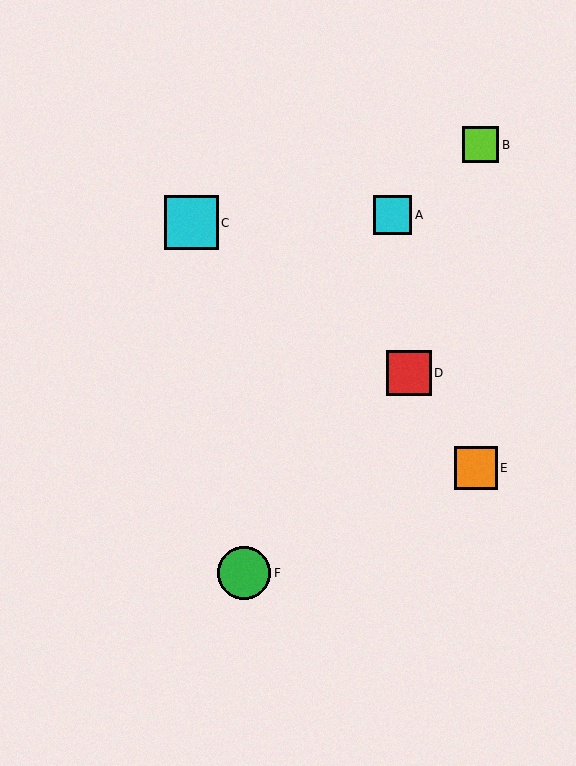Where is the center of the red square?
The center of the red square is at (409, 373).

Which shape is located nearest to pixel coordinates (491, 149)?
The lime square (labeled B) at (481, 145) is nearest to that location.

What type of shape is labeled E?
Shape E is an orange square.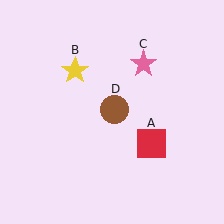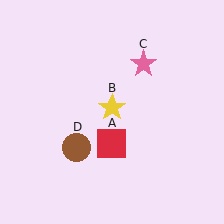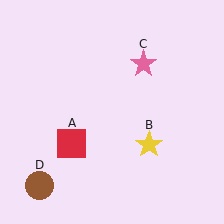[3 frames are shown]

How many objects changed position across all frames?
3 objects changed position: red square (object A), yellow star (object B), brown circle (object D).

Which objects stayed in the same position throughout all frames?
Pink star (object C) remained stationary.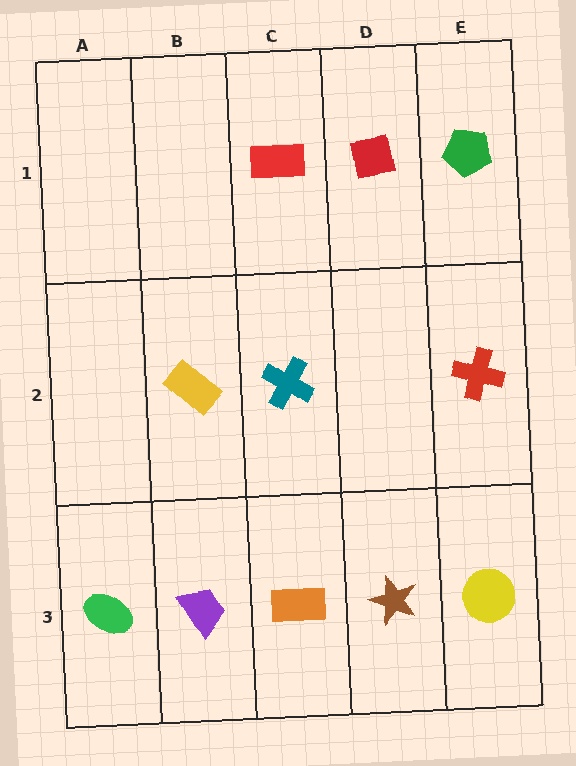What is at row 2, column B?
A yellow rectangle.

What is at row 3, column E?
A yellow circle.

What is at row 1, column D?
A red square.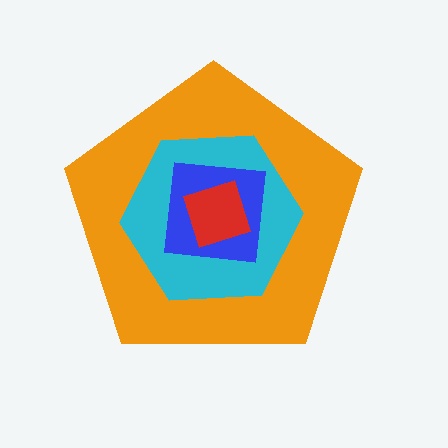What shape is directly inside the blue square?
The red square.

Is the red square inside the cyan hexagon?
Yes.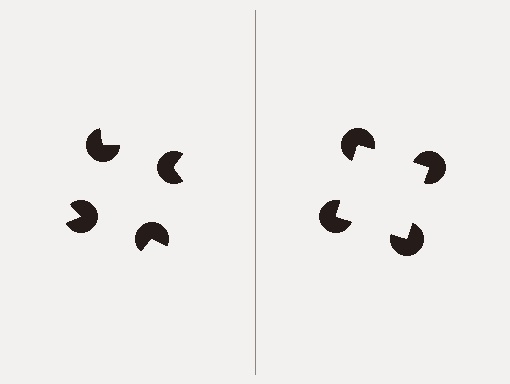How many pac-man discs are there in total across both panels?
8 — 4 on each side.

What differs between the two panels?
The pac-man discs are positioned identically on both sides; only the wedge orientations differ. On the right they align to a square; on the left they are misaligned.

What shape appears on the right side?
An illusory square.